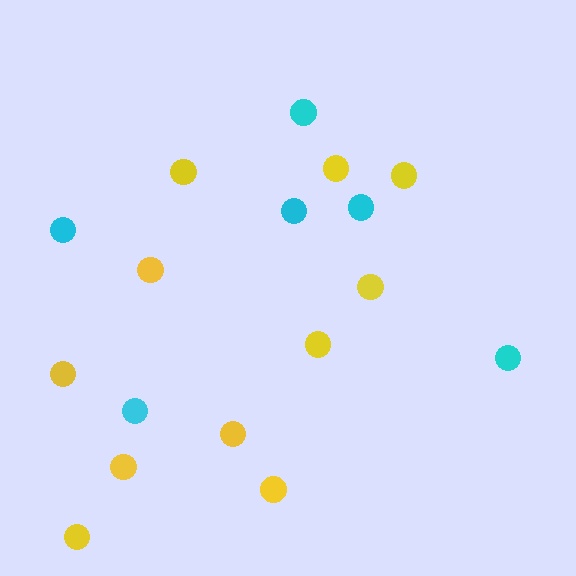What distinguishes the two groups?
There are 2 groups: one group of cyan circles (6) and one group of yellow circles (11).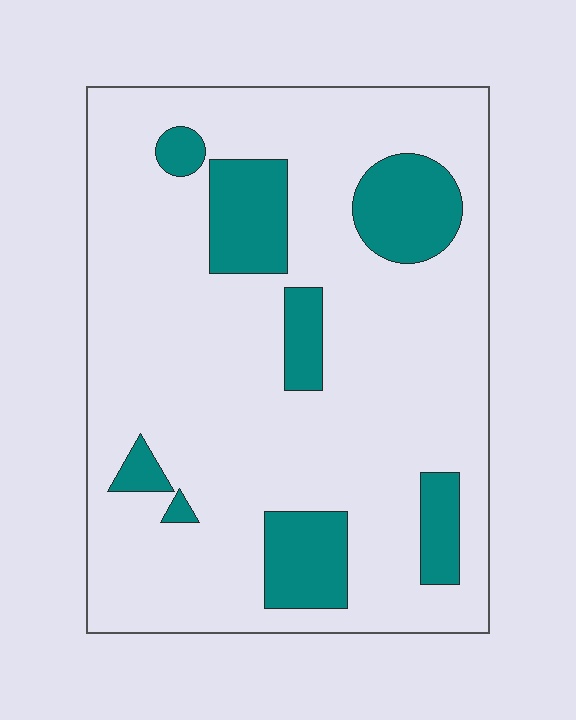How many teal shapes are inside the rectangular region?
8.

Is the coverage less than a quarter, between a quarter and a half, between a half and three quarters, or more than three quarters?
Less than a quarter.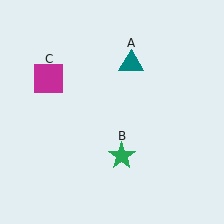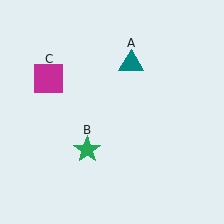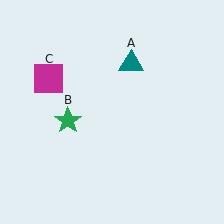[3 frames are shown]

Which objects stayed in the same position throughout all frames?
Teal triangle (object A) and magenta square (object C) remained stationary.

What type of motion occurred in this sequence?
The green star (object B) rotated clockwise around the center of the scene.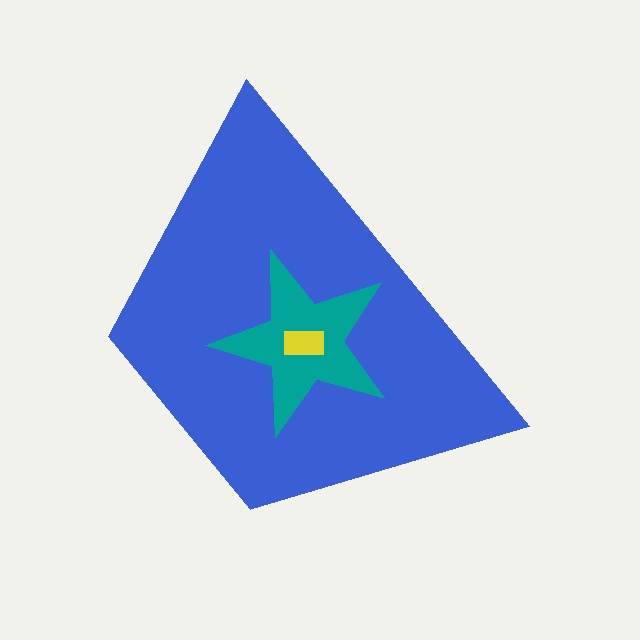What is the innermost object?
The yellow rectangle.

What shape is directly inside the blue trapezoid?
The teal star.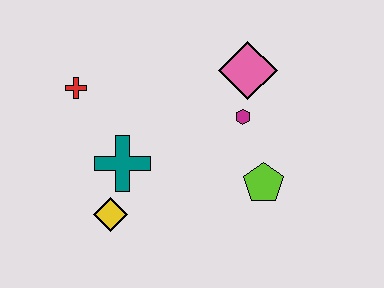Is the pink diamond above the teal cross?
Yes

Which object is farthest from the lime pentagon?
The red cross is farthest from the lime pentagon.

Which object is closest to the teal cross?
The yellow diamond is closest to the teal cross.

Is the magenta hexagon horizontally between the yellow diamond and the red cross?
No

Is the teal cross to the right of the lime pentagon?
No